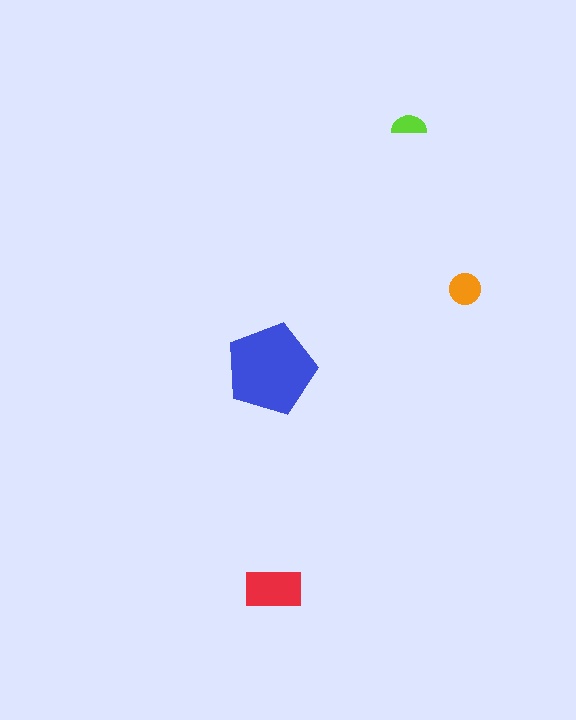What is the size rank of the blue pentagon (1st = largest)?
1st.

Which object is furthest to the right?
The orange circle is rightmost.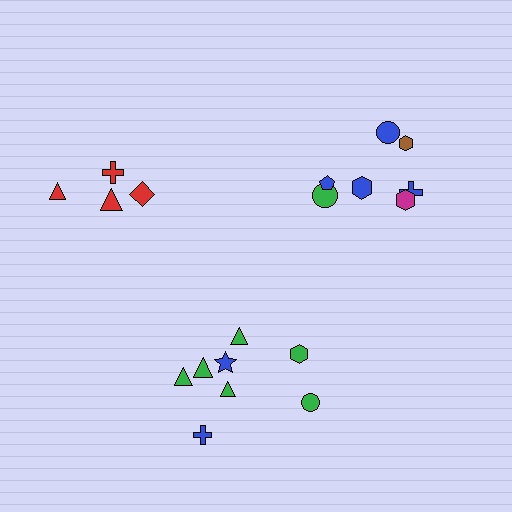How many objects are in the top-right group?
There are 7 objects.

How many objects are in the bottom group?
There are 8 objects.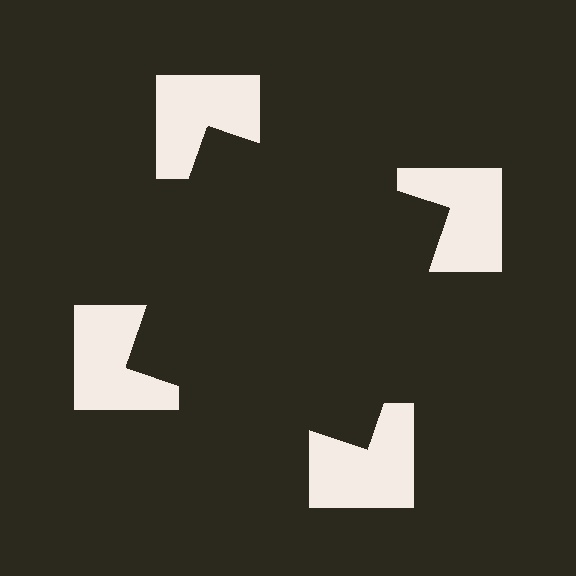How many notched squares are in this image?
There are 4 — one at each vertex of the illusory square.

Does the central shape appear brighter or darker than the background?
It typically appears slightly darker than the background, even though no actual brightness change is drawn.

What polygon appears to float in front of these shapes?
An illusory square — its edges are inferred from the aligned wedge cuts in the notched squares, not physically drawn.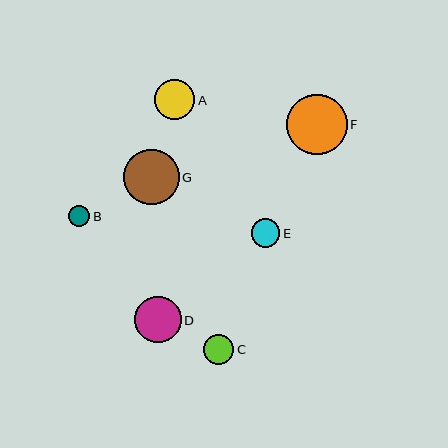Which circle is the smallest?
Circle B is the smallest with a size of approximately 21 pixels.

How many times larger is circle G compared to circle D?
Circle G is approximately 1.2 times the size of circle D.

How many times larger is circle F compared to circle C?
Circle F is approximately 2.0 times the size of circle C.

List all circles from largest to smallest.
From largest to smallest: F, G, D, A, C, E, B.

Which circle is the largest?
Circle F is the largest with a size of approximately 60 pixels.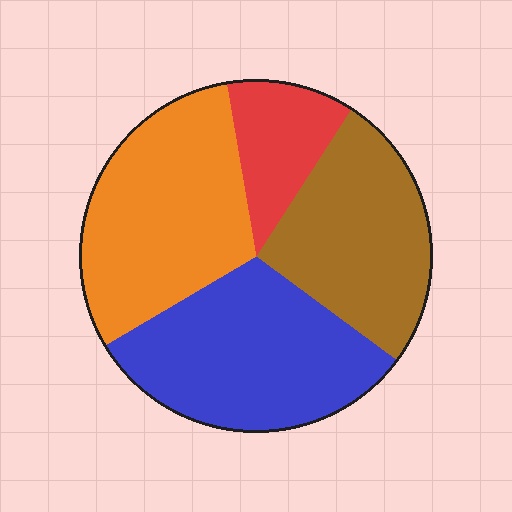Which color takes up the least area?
Red, at roughly 10%.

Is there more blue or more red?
Blue.